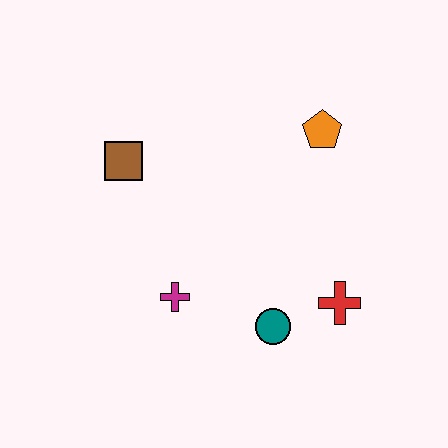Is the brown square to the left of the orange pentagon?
Yes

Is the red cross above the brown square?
No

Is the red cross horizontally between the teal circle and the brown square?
No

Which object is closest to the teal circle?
The red cross is closest to the teal circle.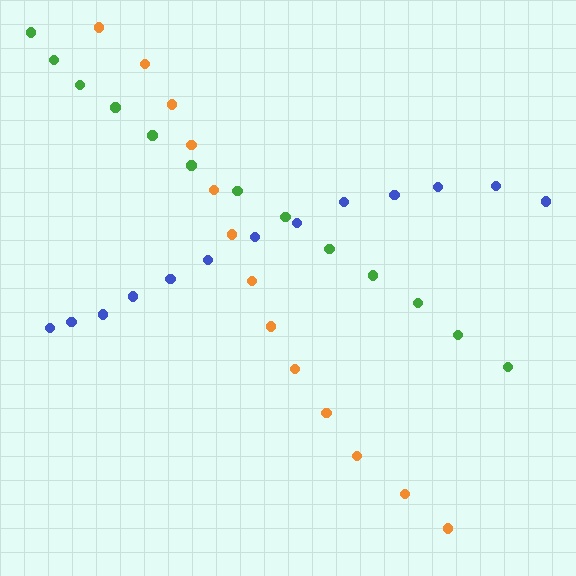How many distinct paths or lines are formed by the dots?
There are 3 distinct paths.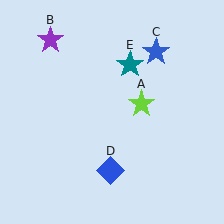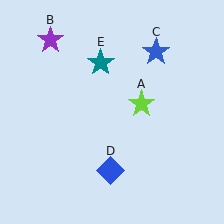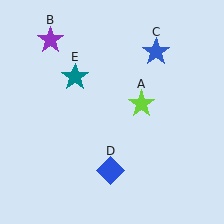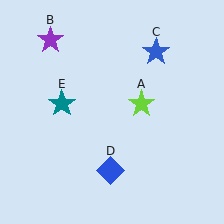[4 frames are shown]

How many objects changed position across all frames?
1 object changed position: teal star (object E).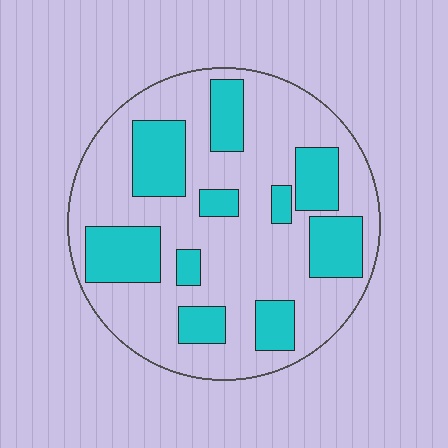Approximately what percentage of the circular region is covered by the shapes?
Approximately 30%.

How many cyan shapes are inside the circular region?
10.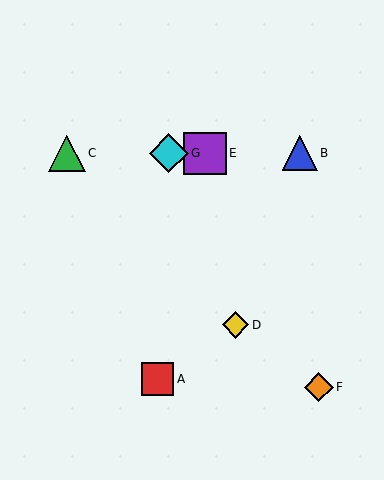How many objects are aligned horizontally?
4 objects (B, C, E, G) are aligned horizontally.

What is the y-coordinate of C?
Object C is at y≈153.